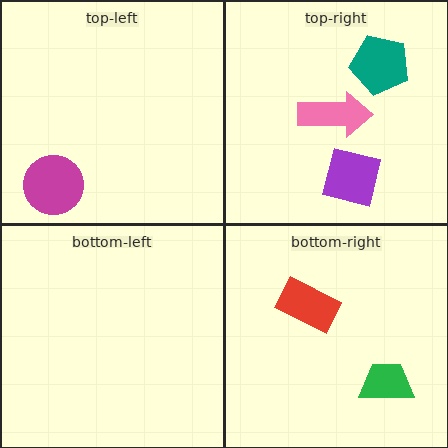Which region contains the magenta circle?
The top-left region.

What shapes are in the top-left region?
The magenta circle.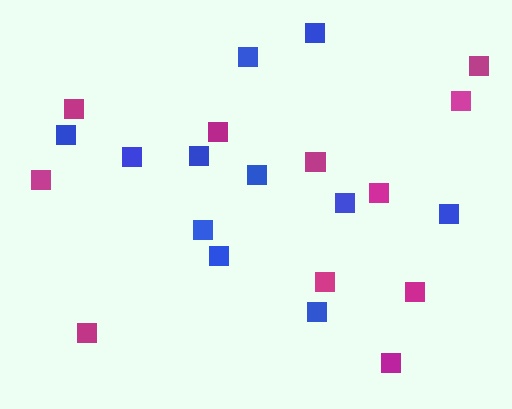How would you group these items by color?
There are 2 groups: one group of blue squares (11) and one group of magenta squares (11).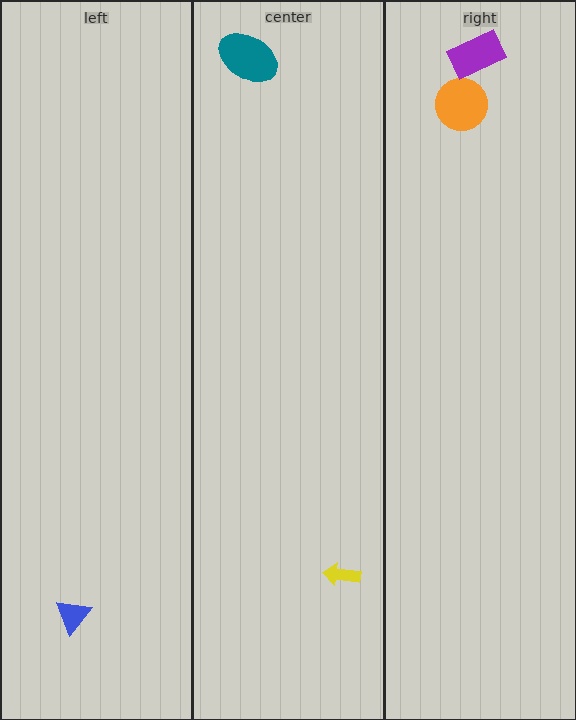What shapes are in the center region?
The teal ellipse, the yellow arrow.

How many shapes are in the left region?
1.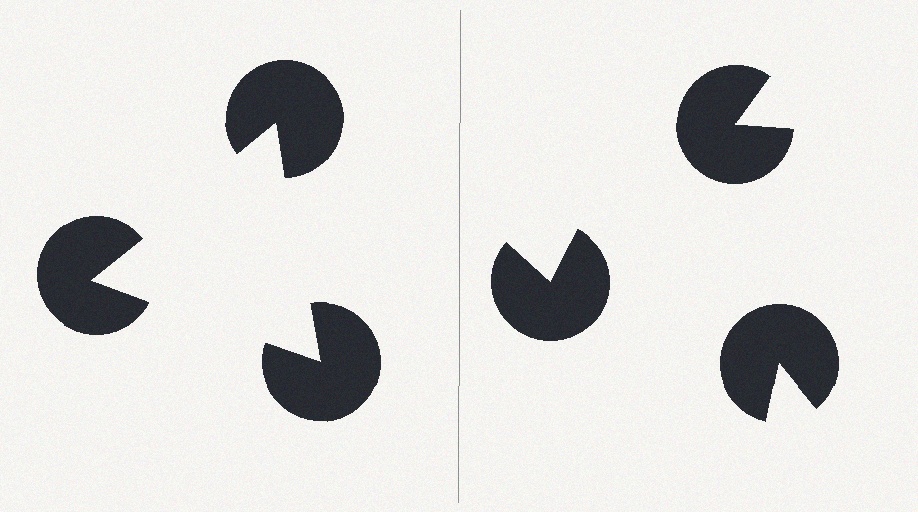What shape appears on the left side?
An illusory triangle.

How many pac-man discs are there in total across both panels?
6 — 3 on each side.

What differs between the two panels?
The pac-man discs are positioned identically on both sides; only the wedge orientations differ. On the left they align to a triangle; on the right they are misaligned.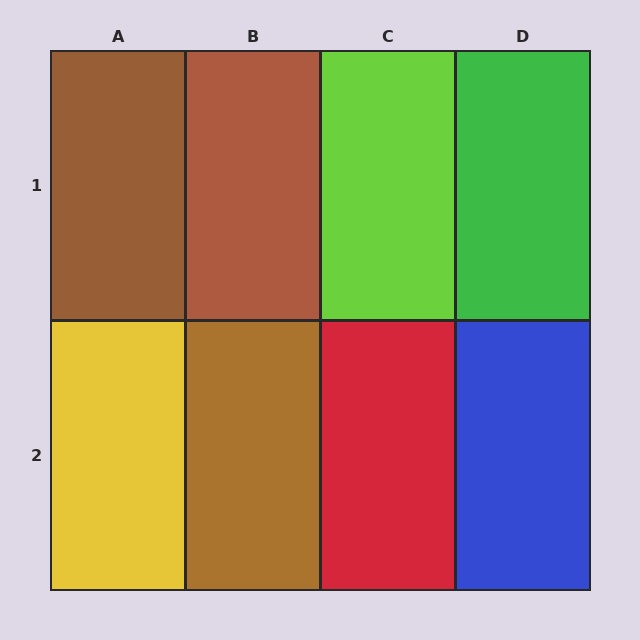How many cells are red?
1 cell is red.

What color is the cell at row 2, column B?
Brown.